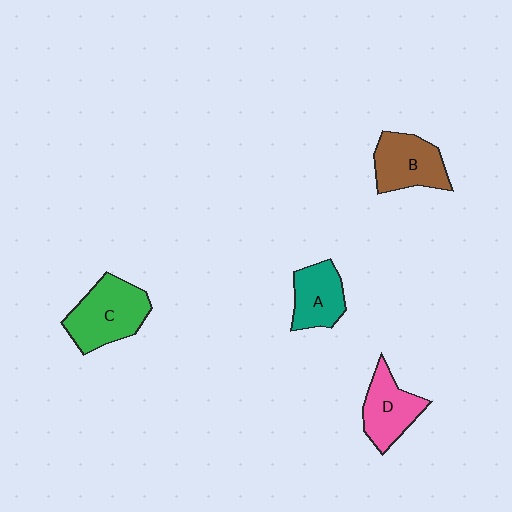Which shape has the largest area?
Shape C (green).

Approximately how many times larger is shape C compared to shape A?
Approximately 1.4 times.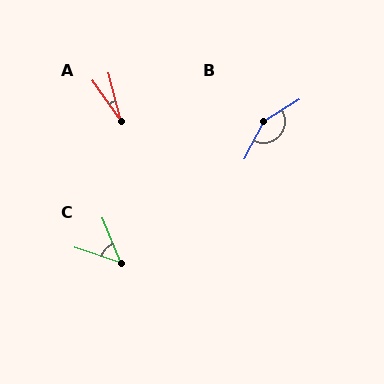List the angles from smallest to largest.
A (20°), C (50°), B (149°).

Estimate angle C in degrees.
Approximately 50 degrees.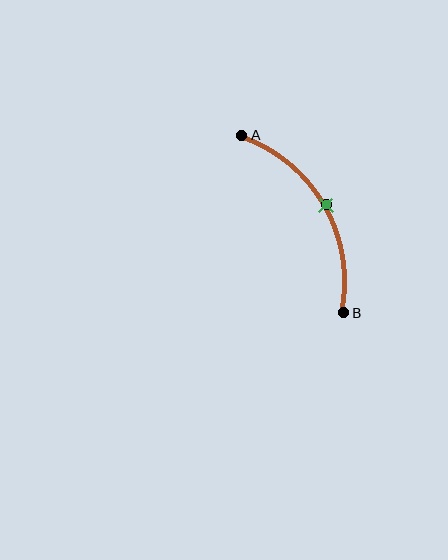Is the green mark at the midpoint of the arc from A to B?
Yes. The green mark lies on the arc at equal arc-length from both A and B — it is the arc midpoint.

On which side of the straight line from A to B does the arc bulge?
The arc bulges to the right of the straight line connecting A and B.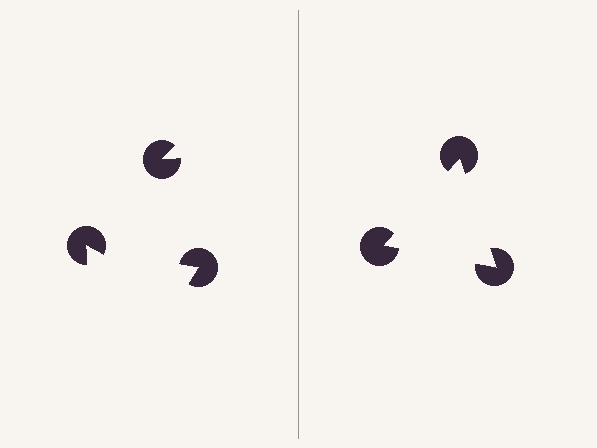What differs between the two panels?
The pac-man discs are positioned identically on both sides; only the wedge orientations differ. On the right they align to a triangle; on the left they are misaligned.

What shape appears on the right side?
An illusory triangle.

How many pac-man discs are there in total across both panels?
6 — 3 on each side.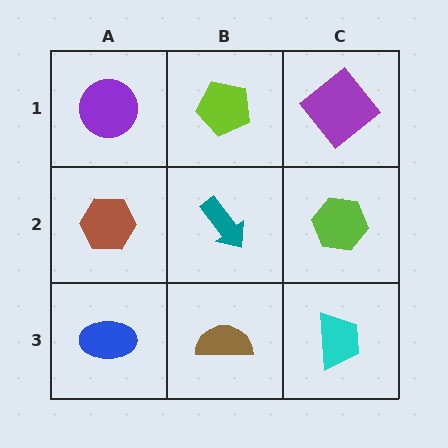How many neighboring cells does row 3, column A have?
2.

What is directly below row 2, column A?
A blue ellipse.